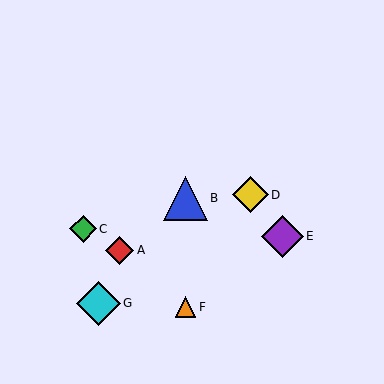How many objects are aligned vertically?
2 objects (B, F) are aligned vertically.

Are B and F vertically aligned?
Yes, both are at x≈185.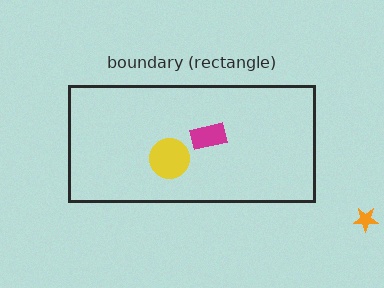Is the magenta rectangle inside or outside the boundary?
Inside.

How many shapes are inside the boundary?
2 inside, 1 outside.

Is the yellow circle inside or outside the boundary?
Inside.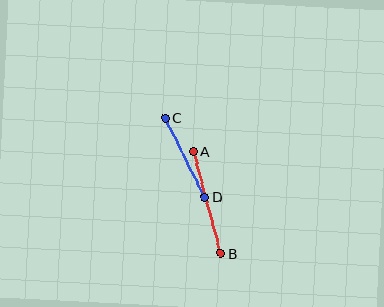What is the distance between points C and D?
The distance is approximately 89 pixels.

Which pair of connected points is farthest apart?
Points A and B are farthest apart.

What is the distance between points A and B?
The distance is approximately 105 pixels.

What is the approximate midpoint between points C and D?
The midpoint is at approximately (185, 157) pixels.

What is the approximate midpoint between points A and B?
The midpoint is at approximately (207, 202) pixels.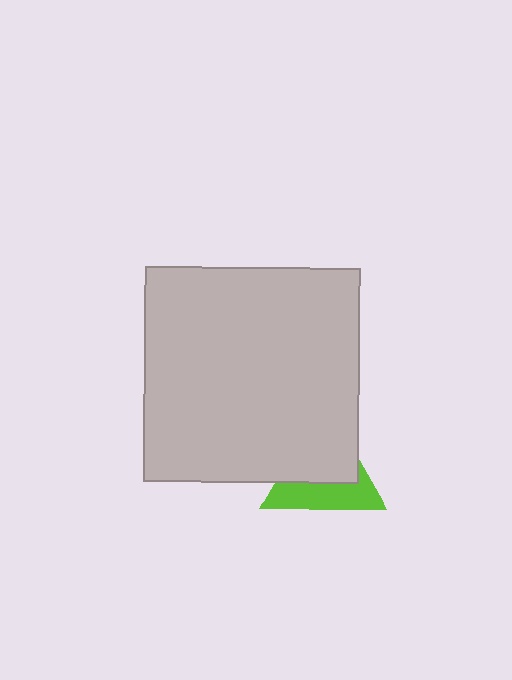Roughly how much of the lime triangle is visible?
A small part of it is visible (roughly 44%).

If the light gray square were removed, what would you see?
You would see the complete lime triangle.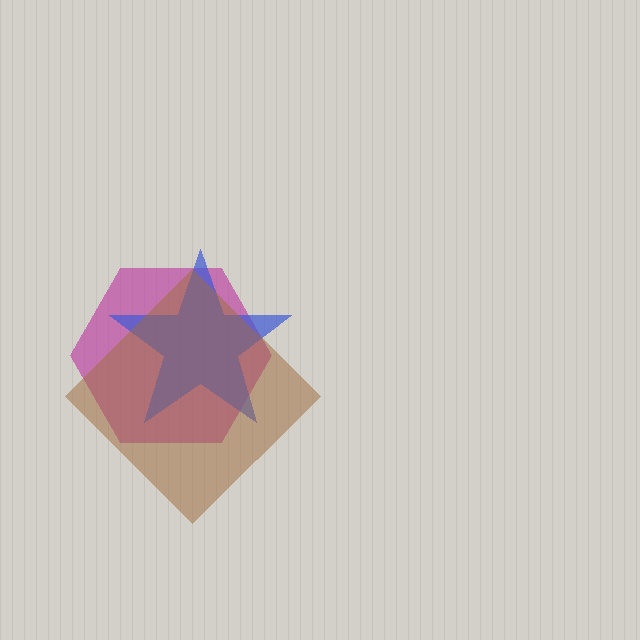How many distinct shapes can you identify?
There are 3 distinct shapes: a magenta hexagon, a blue star, a brown diamond.